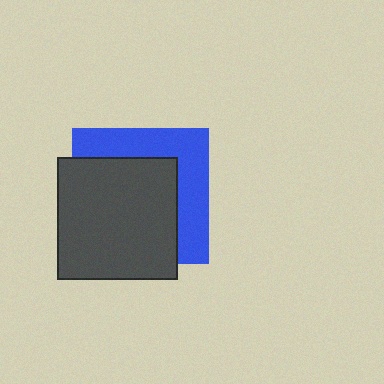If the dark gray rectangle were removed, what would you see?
You would see the complete blue square.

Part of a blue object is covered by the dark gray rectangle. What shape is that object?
It is a square.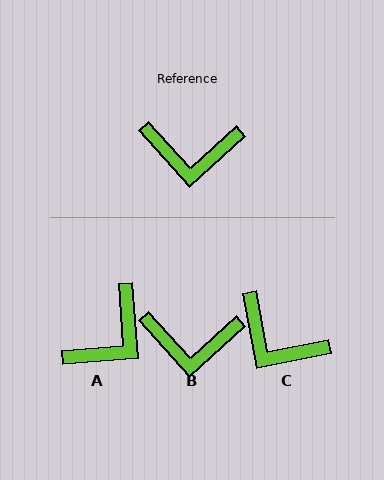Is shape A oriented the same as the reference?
No, it is off by about 52 degrees.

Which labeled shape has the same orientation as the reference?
B.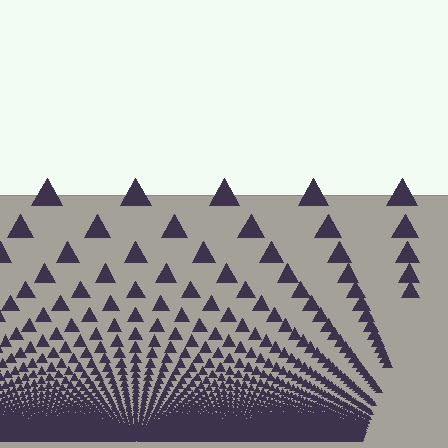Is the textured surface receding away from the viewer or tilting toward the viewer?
The surface appears to tilt toward the viewer. Texture elements get larger and sparser toward the top.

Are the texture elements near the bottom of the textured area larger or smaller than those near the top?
Smaller. The gradient is inverted — elements near the bottom are smaller and denser.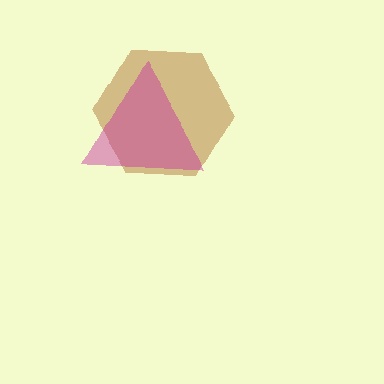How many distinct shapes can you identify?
There are 2 distinct shapes: a brown hexagon, a magenta triangle.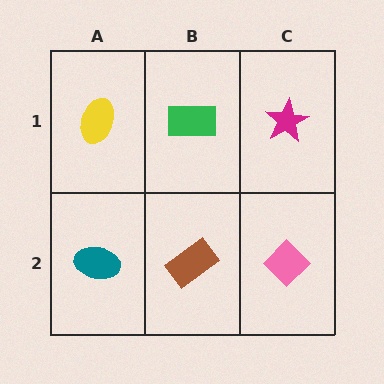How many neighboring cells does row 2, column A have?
2.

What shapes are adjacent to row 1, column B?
A brown rectangle (row 2, column B), a yellow ellipse (row 1, column A), a magenta star (row 1, column C).